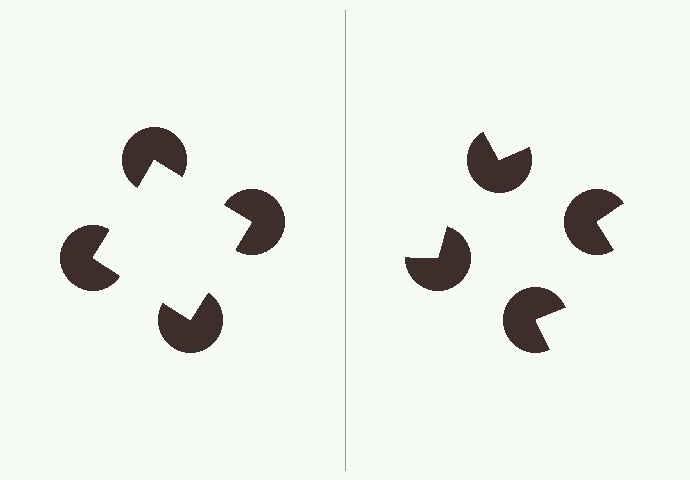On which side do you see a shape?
An illusory square appears on the left side. On the right side the wedge cuts are rotated, so no coherent shape forms.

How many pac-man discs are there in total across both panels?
8 — 4 on each side.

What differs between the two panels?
The pac-man discs are positioned identically on both sides; only the wedge orientations differ. On the left they align to a square; on the right they are misaligned.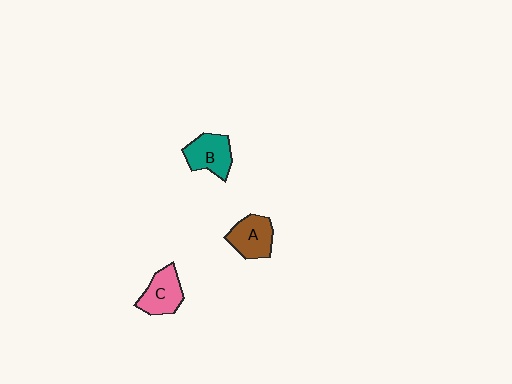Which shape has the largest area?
Shape B (teal).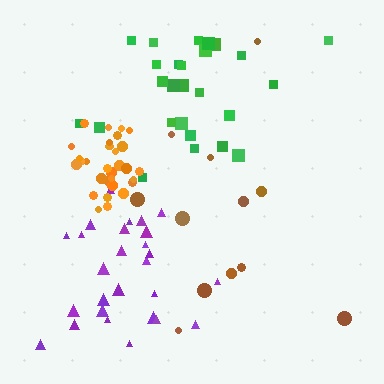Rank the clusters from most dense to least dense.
orange, purple, green, brown.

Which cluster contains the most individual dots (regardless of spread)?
Orange (31).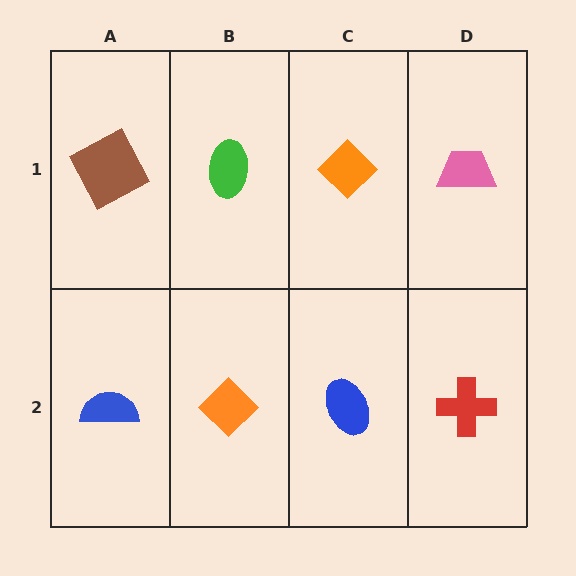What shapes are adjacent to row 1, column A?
A blue semicircle (row 2, column A), a green ellipse (row 1, column B).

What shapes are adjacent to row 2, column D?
A pink trapezoid (row 1, column D), a blue ellipse (row 2, column C).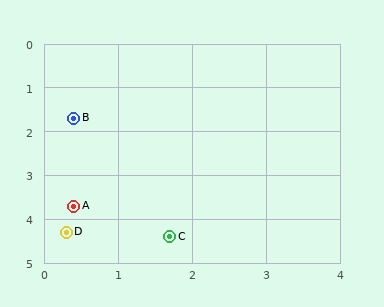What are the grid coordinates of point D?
Point D is at approximately (0.3, 4.3).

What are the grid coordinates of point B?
Point B is at approximately (0.4, 1.7).